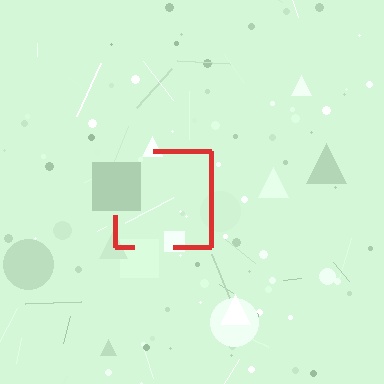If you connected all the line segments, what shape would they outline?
They would outline a square.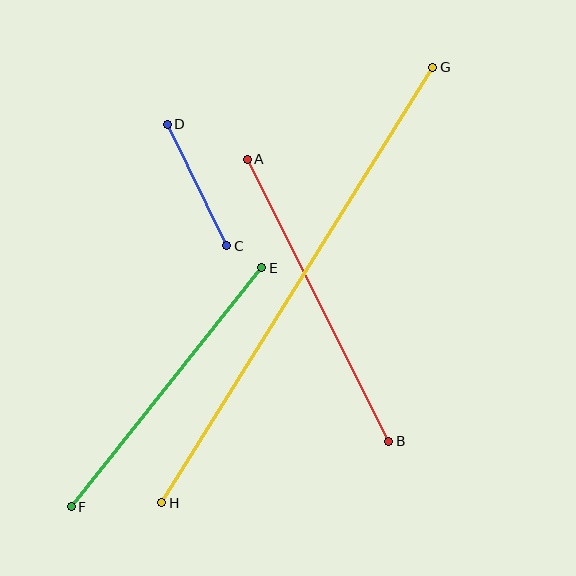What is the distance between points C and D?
The distance is approximately 135 pixels.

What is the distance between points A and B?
The distance is approximately 316 pixels.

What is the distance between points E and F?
The distance is approximately 306 pixels.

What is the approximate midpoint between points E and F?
The midpoint is at approximately (166, 387) pixels.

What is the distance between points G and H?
The distance is approximately 513 pixels.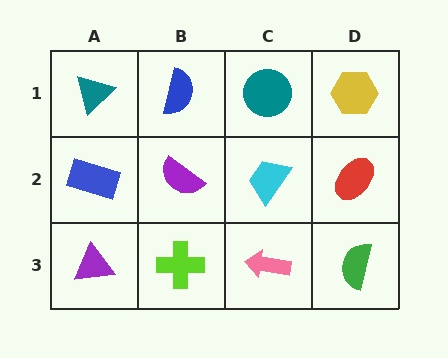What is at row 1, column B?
A blue semicircle.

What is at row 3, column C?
A pink arrow.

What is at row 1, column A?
A teal triangle.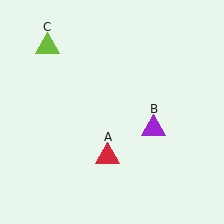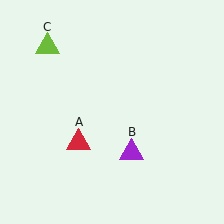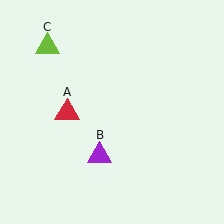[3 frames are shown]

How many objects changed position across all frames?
2 objects changed position: red triangle (object A), purple triangle (object B).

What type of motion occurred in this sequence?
The red triangle (object A), purple triangle (object B) rotated clockwise around the center of the scene.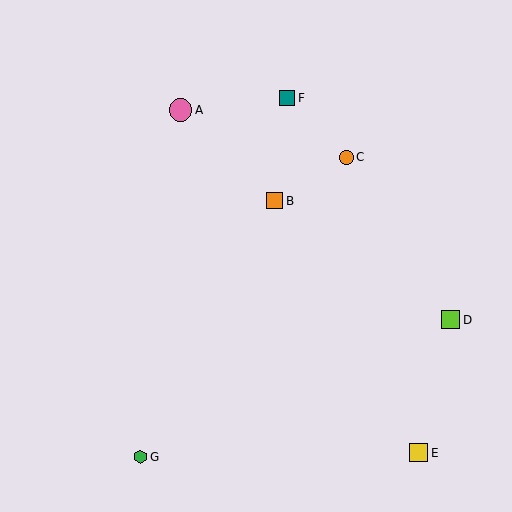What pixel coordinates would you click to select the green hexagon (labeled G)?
Click at (141, 457) to select the green hexagon G.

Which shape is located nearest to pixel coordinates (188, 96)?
The pink circle (labeled A) at (180, 110) is nearest to that location.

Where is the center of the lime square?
The center of the lime square is at (450, 320).